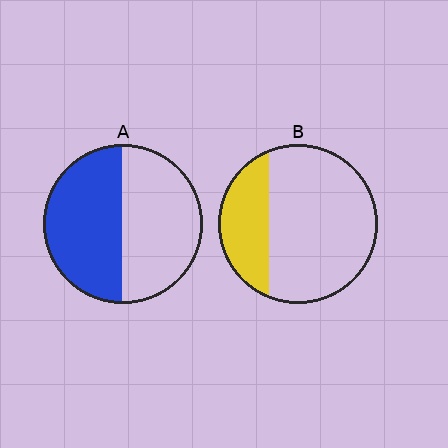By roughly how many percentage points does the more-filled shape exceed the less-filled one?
By roughly 20 percentage points (A over B).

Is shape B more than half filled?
No.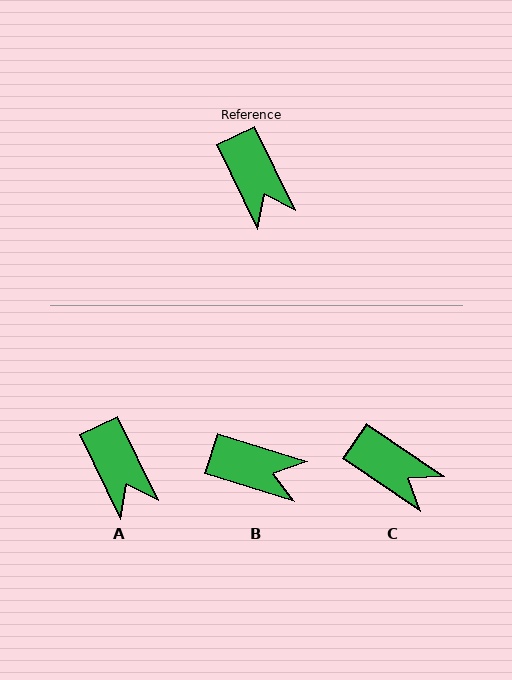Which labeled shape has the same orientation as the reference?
A.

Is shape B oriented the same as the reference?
No, it is off by about 47 degrees.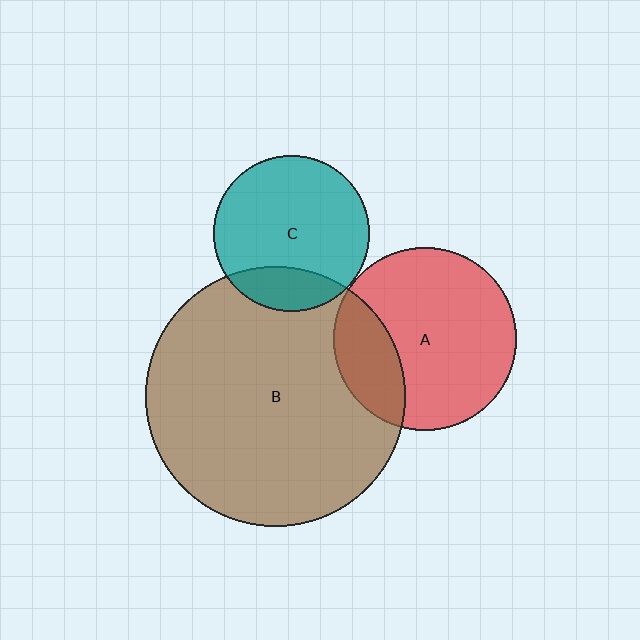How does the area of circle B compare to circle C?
Approximately 2.8 times.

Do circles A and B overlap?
Yes.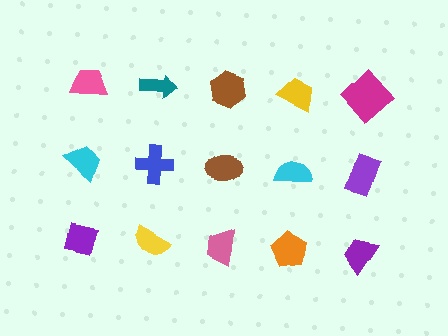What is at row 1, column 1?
A pink trapezoid.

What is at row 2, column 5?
A purple rectangle.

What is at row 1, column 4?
A yellow trapezoid.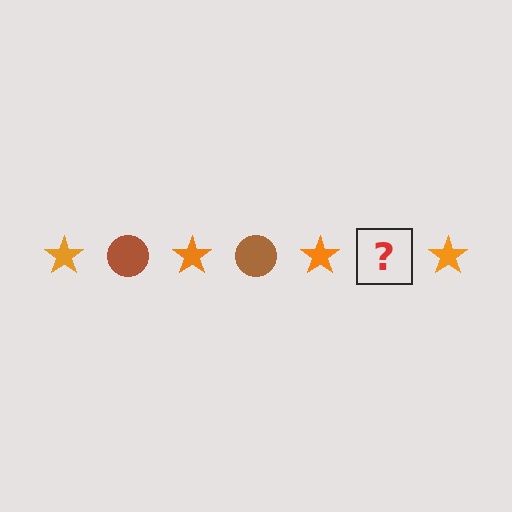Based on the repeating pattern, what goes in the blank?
The blank should be a brown circle.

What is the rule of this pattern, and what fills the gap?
The rule is that the pattern alternates between orange star and brown circle. The gap should be filled with a brown circle.